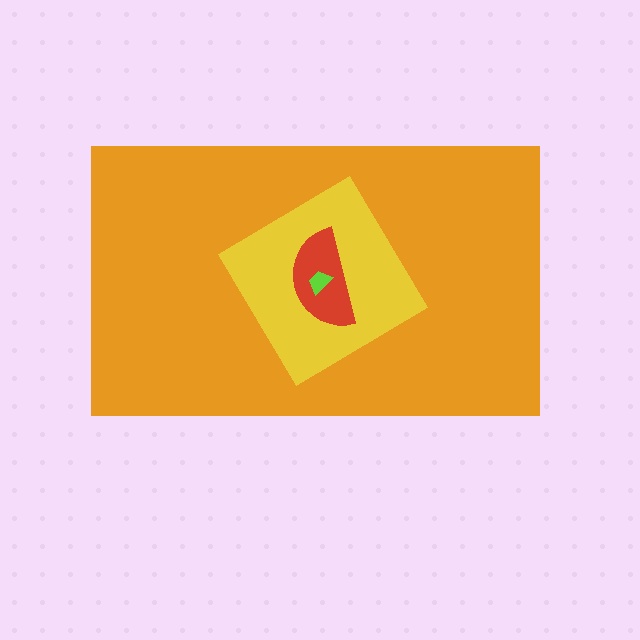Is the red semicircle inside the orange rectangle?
Yes.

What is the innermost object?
The lime trapezoid.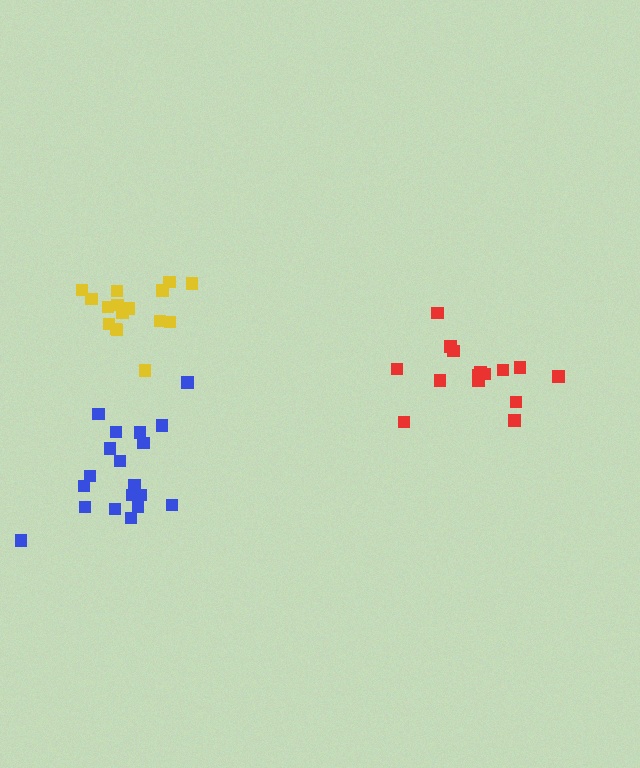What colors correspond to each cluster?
The clusters are colored: blue, red, yellow.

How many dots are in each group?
Group 1: 19 dots, Group 2: 15 dots, Group 3: 16 dots (50 total).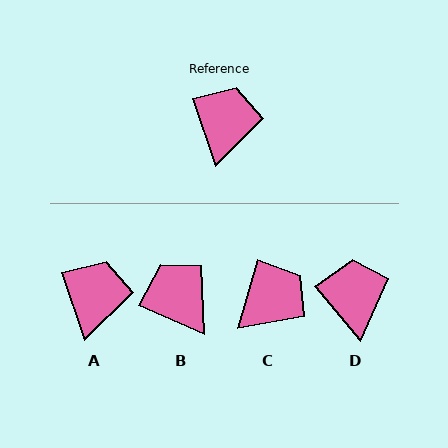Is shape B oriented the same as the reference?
No, it is off by about 48 degrees.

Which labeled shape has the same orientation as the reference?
A.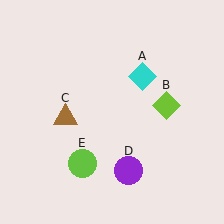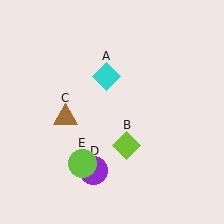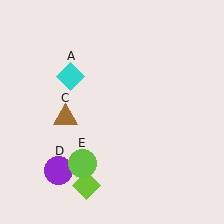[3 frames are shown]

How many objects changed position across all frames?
3 objects changed position: cyan diamond (object A), lime diamond (object B), purple circle (object D).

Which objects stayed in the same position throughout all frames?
Brown triangle (object C) and lime circle (object E) remained stationary.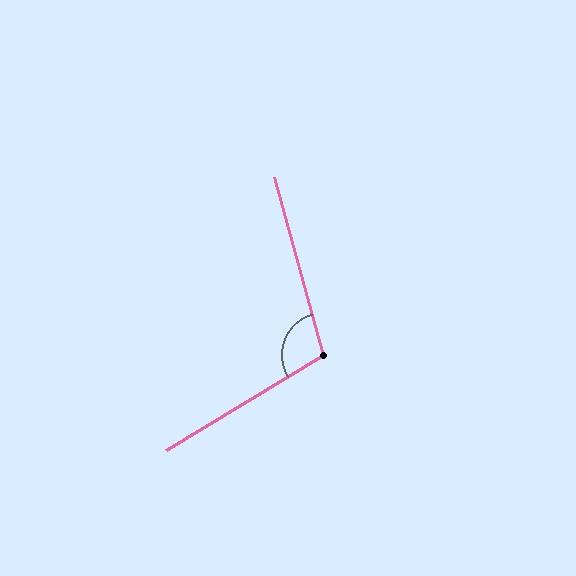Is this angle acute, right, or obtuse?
It is obtuse.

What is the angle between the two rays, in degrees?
Approximately 106 degrees.